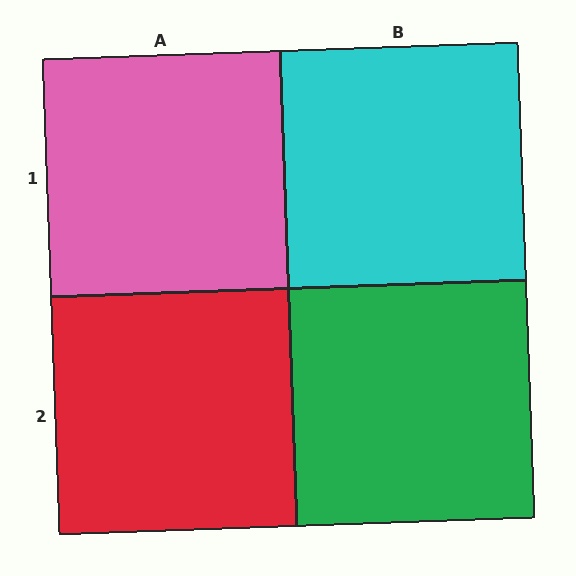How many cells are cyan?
1 cell is cyan.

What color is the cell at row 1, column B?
Cyan.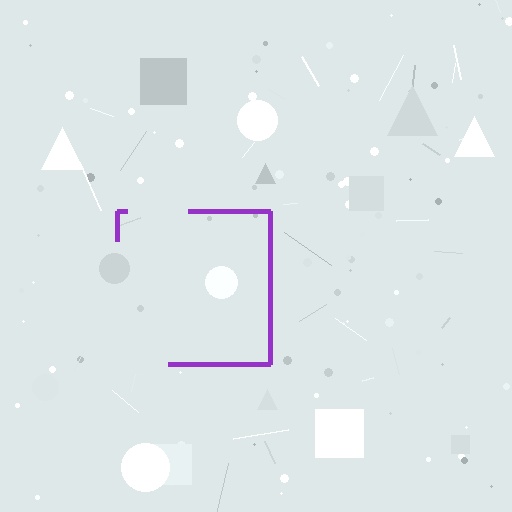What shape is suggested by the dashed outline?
The dashed outline suggests a square.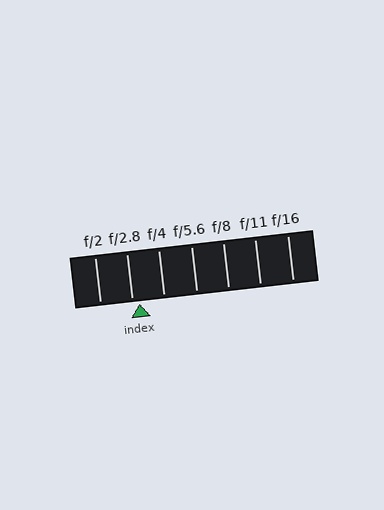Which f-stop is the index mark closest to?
The index mark is closest to f/2.8.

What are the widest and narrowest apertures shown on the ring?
The widest aperture shown is f/2 and the narrowest is f/16.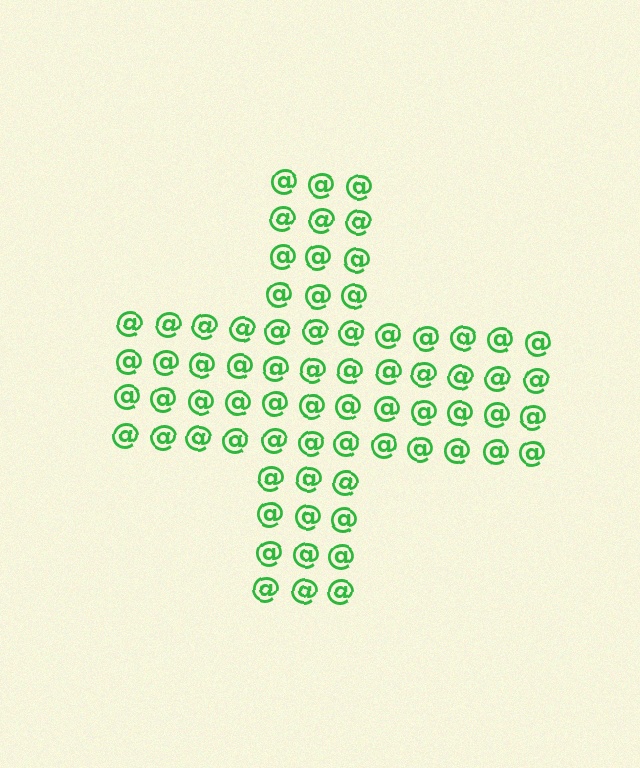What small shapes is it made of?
It is made of small at signs.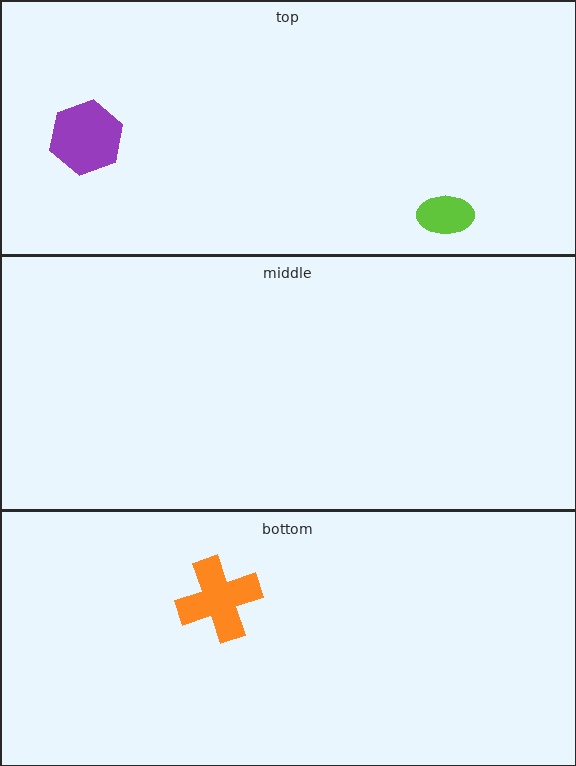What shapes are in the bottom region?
The orange cross.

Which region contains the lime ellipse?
The top region.